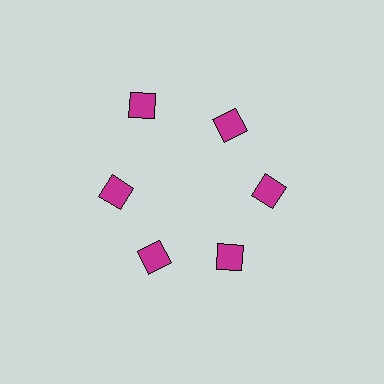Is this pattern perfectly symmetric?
No. The 6 magenta squares are arranged in a ring, but one element near the 11 o'clock position is pushed outward from the center, breaking the 6-fold rotational symmetry.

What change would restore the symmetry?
The symmetry would be restored by moving it inward, back onto the ring so that all 6 squares sit at equal angles and equal distance from the center.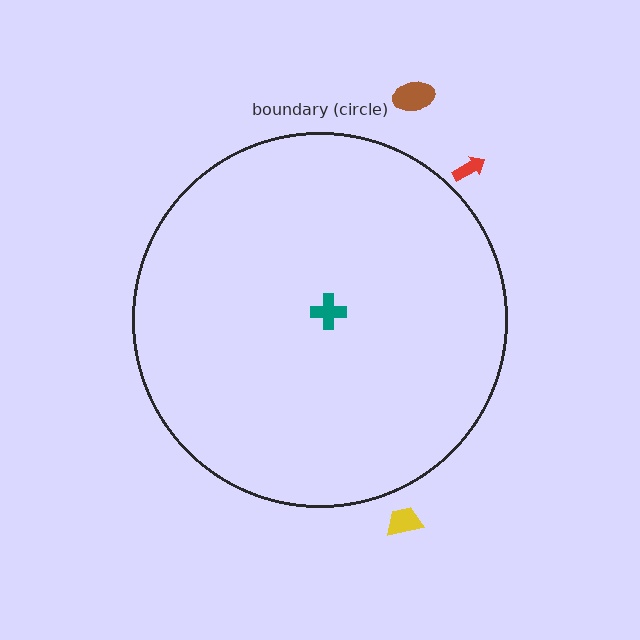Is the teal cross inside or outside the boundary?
Inside.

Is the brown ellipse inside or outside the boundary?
Outside.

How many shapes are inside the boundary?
1 inside, 3 outside.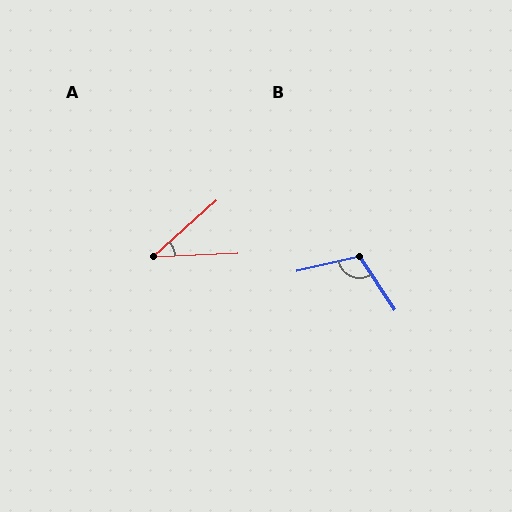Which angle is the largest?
B, at approximately 111 degrees.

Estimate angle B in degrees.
Approximately 111 degrees.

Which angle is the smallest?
A, at approximately 39 degrees.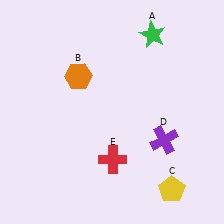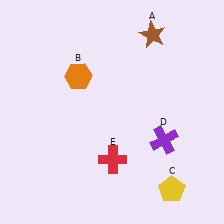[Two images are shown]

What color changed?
The star (A) changed from green in Image 1 to brown in Image 2.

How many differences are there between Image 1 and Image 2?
There is 1 difference between the two images.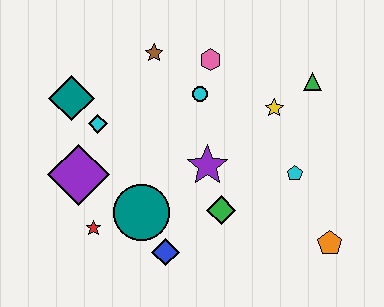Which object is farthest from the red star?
The green triangle is farthest from the red star.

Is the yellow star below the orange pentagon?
No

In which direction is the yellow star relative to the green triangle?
The yellow star is to the left of the green triangle.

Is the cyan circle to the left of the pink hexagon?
Yes